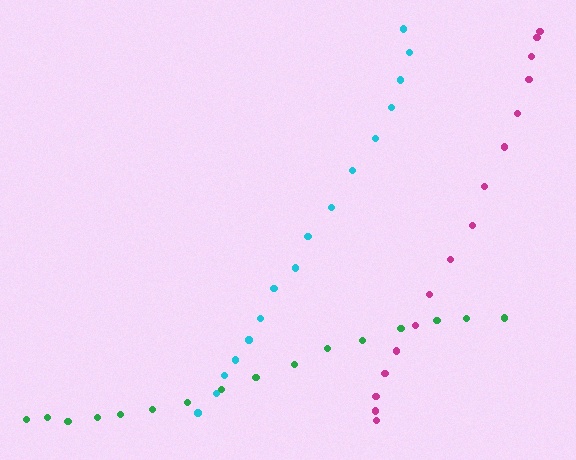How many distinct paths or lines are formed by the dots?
There are 3 distinct paths.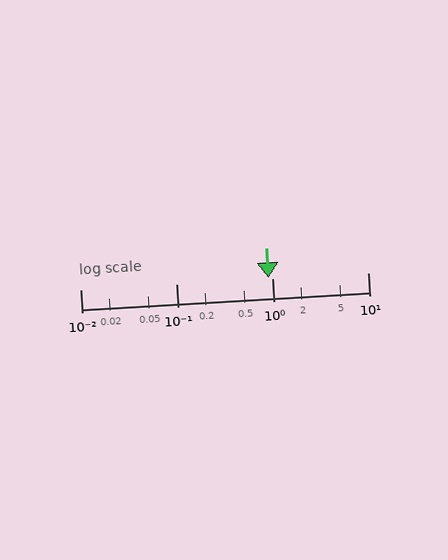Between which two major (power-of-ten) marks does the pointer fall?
The pointer is between 0.1 and 1.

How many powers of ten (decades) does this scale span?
The scale spans 3 decades, from 0.01 to 10.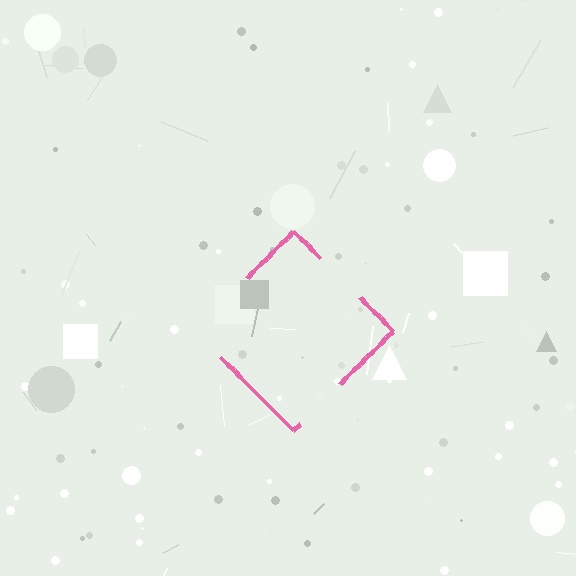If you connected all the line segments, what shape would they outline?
They would outline a diamond.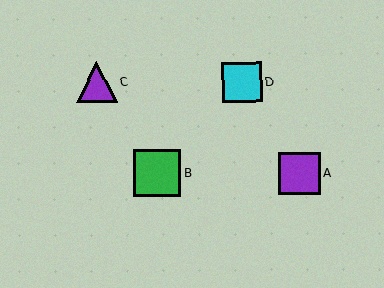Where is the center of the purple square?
The center of the purple square is at (299, 173).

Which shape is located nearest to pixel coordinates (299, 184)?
The purple square (labeled A) at (299, 173) is nearest to that location.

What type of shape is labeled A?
Shape A is a purple square.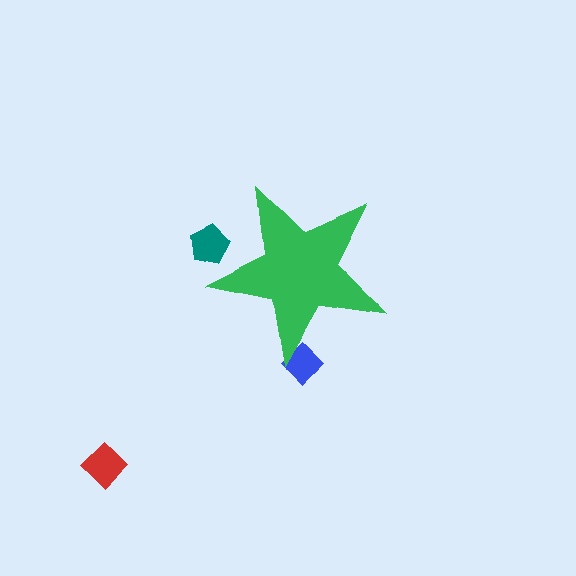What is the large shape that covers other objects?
A green star.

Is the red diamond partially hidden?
No, the red diamond is fully visible.